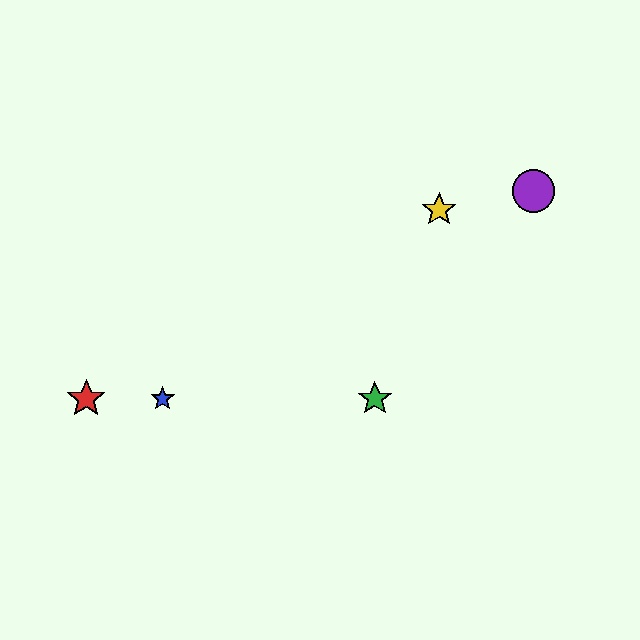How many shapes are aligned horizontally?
3 shapes (the red star, the blue star, the green star) are aligned horizontally.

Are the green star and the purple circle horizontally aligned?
No, the green star is at y≈399 and the purple circle is at y≈191.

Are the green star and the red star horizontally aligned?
Yes, both are at y≈399.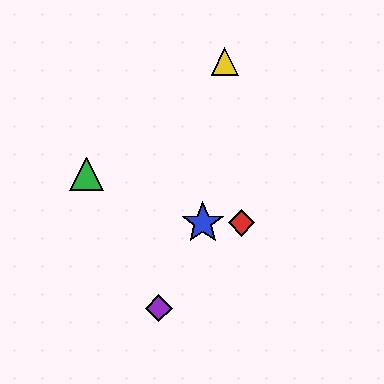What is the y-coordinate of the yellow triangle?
The yellow triangle is at y≈61.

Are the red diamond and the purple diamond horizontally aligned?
No, the red diamond is at y≈223 and the purple diamond is at y≈308.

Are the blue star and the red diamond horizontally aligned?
Yes, both are at y≈223.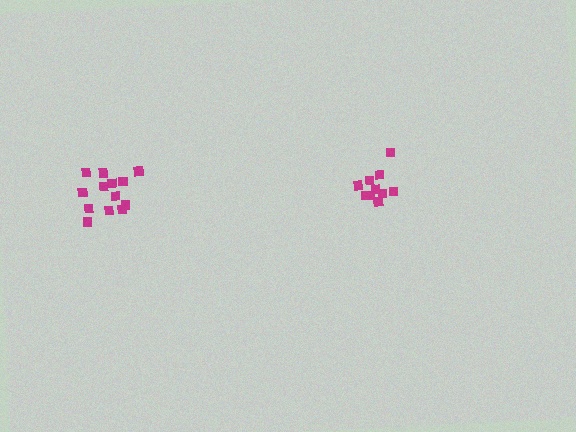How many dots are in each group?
Group 1: 13 dots, Group 2: 10 dots (23 total).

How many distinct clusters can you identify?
There are 2 distinct clusters.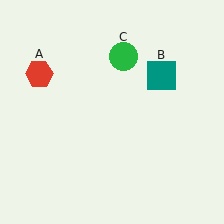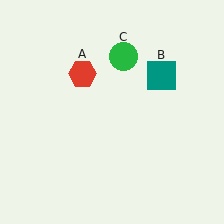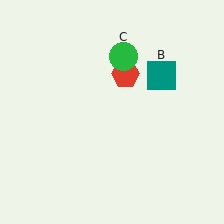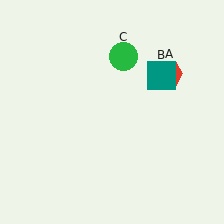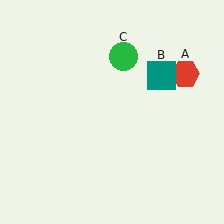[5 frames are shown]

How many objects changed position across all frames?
1 object changed position: red hexagon (object A).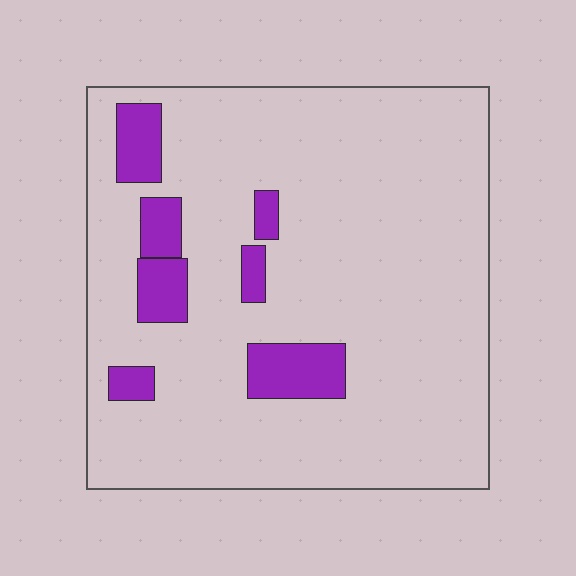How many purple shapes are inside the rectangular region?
7.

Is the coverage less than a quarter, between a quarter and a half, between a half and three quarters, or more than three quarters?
Less than a quarter.